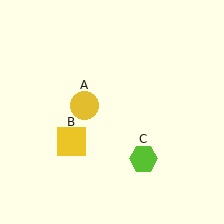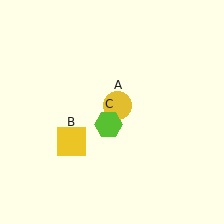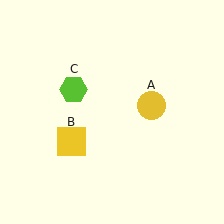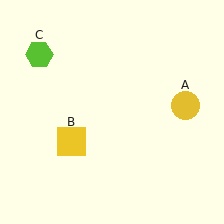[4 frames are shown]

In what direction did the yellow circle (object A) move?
The yellow circle (object A) moved right.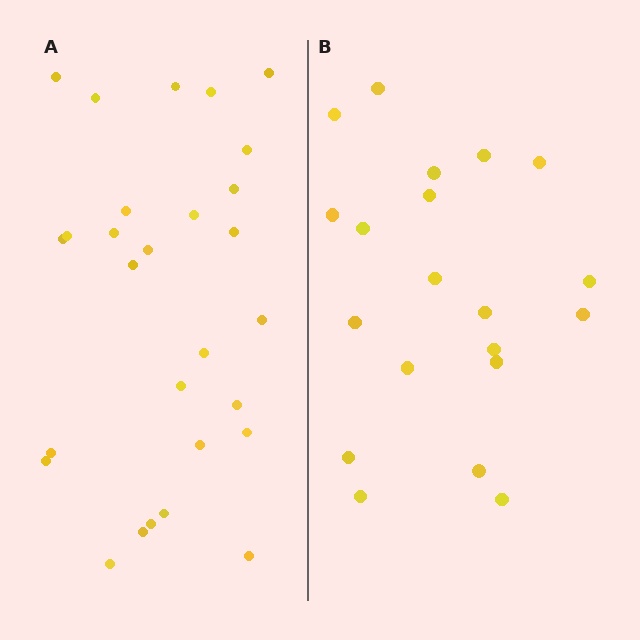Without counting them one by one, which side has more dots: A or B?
Region A (the left region) has more dots.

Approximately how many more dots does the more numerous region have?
Region A has roughly 8 or so more dots than region B.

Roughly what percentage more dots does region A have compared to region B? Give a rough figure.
About 40% more.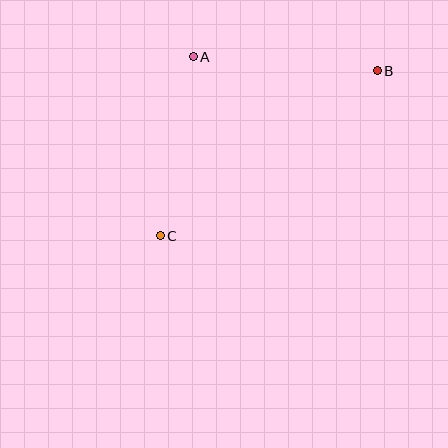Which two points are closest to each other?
Points A and C are closest to each other.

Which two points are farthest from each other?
Points B and C are farthest from each other.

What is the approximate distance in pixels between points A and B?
The distance between A and B is approximately 184 pixels.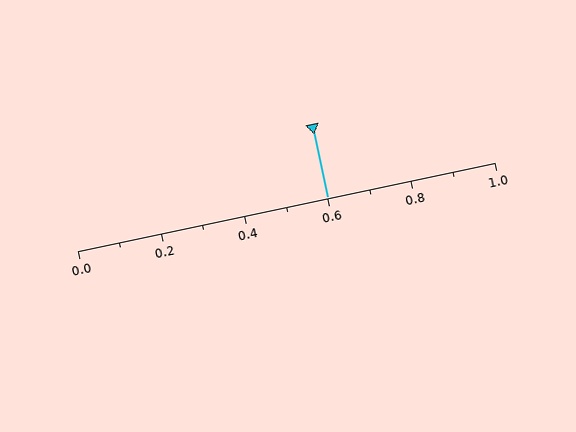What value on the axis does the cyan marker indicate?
The marker indicates approximately 0.6.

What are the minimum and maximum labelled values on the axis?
The axis runs from 0.0 to 1.0.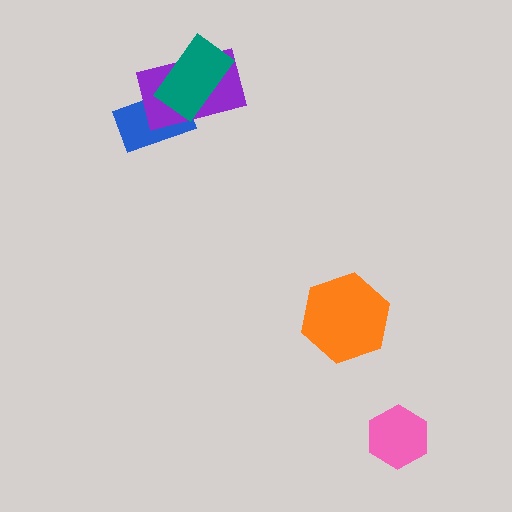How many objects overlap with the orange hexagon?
0 objects overlap with the orange hexagon.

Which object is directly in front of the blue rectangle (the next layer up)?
The purple rectangle is directly in front of the blue rectangle.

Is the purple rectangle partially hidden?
Yes, it is partially covered by another shape.